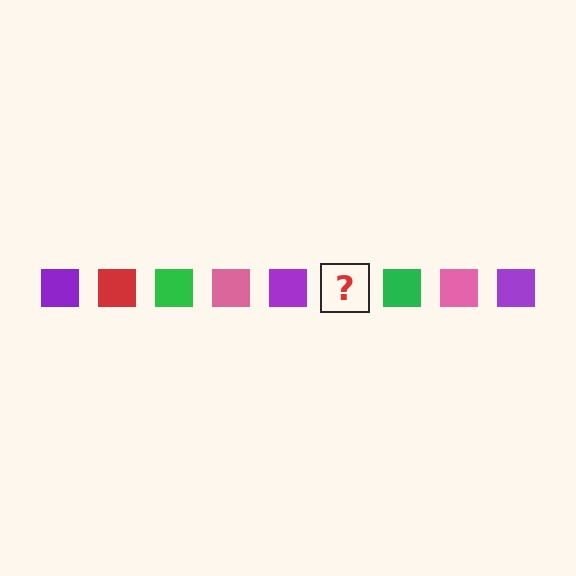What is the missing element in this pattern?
The missing element is a red square.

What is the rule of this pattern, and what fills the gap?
The rule is that the pattern cycles through purple, red, green, pink squares. The gap should be filled with a red square.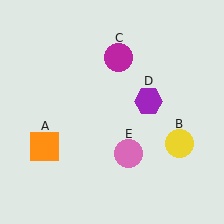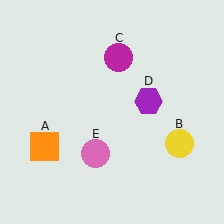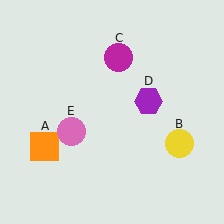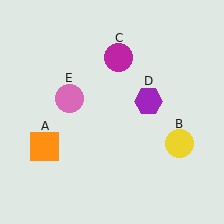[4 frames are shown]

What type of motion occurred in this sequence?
The pink circle (object E) rotated clockwise around the center of the scene.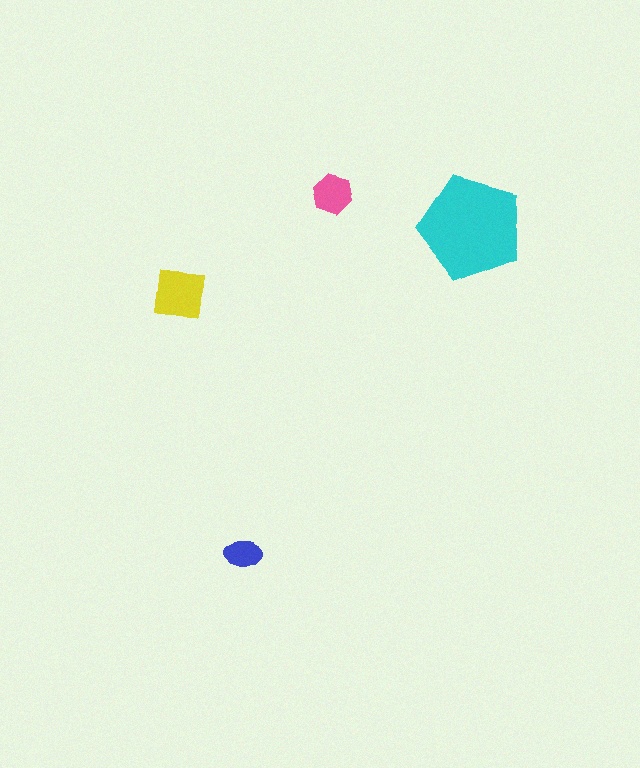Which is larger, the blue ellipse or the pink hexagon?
The pink hexagon.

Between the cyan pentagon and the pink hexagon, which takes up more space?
The cyan pentagon.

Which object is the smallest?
The blue ellipse.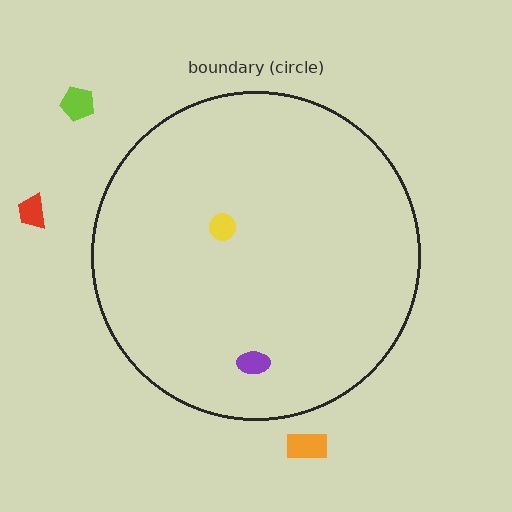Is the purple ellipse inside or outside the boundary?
Inside.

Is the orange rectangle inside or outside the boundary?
Outside.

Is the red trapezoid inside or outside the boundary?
Outside.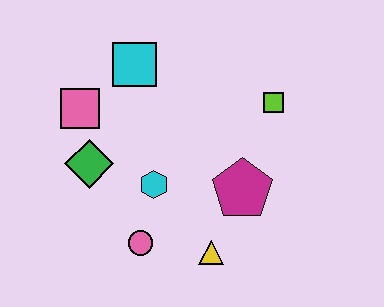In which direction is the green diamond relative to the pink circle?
The green diamond is above the pink circle.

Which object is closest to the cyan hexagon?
The pink circle is closest to the cyan hexagon.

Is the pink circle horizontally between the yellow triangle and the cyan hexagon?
No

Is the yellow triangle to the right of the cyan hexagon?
Yes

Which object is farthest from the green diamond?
The lime square is farthest from the green diamond.